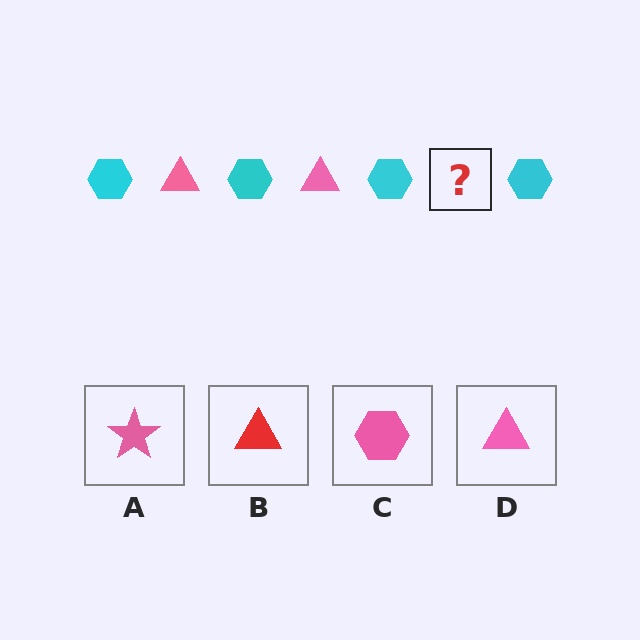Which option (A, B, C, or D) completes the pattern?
D.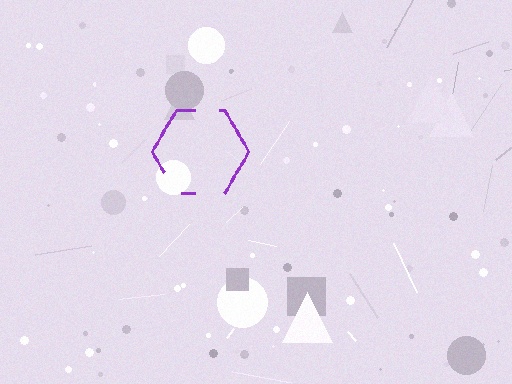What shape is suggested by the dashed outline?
The dashed outline suggests a hexagon.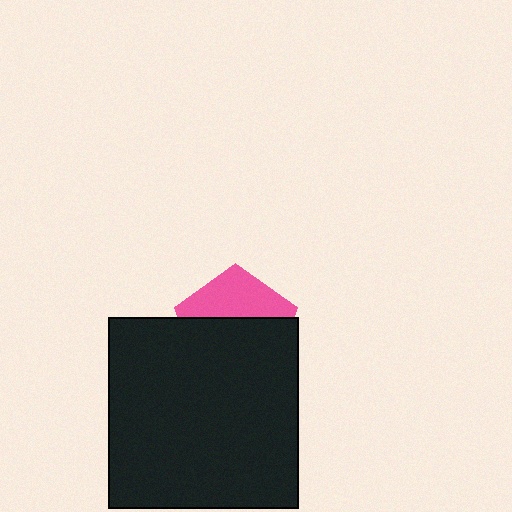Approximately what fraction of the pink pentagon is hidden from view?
Roughly 61% of the pink pentagon is hidden behind the black square.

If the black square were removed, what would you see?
You would see the complete pink pentagon.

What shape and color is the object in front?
The object in front is a black square.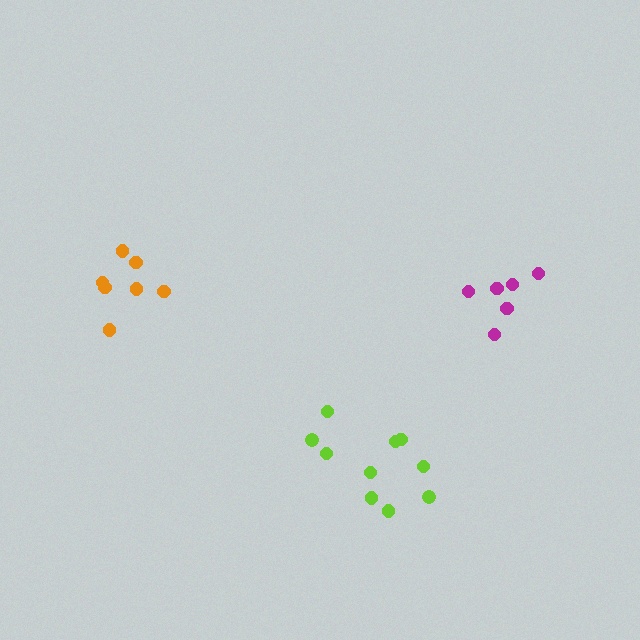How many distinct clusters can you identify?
There are 3 distinct clusters.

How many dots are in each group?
Group 1: 6 dots, Group 2: 7 dots, Group 3: 10 dots (23 total).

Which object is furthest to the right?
The magenta cluster is rightmost.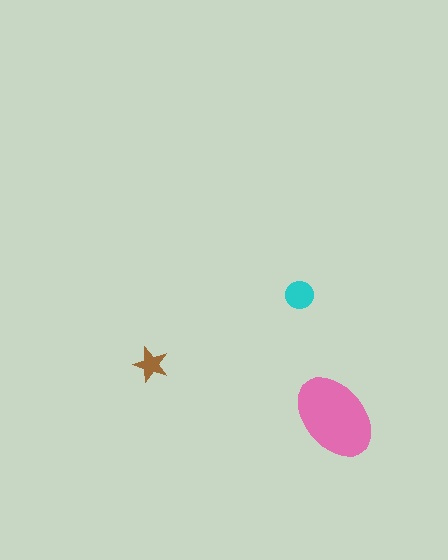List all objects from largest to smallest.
The pink ellipse, the cyan circle, the brown star.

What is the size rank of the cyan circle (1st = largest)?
2nd.